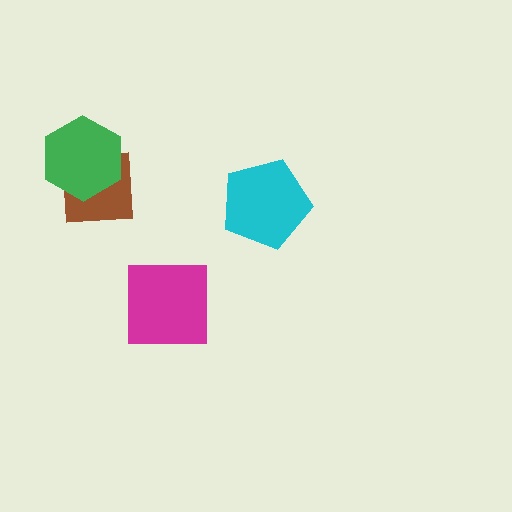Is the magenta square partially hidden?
No, no other shape covers it.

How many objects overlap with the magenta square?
0 objects overlap with the magenta square.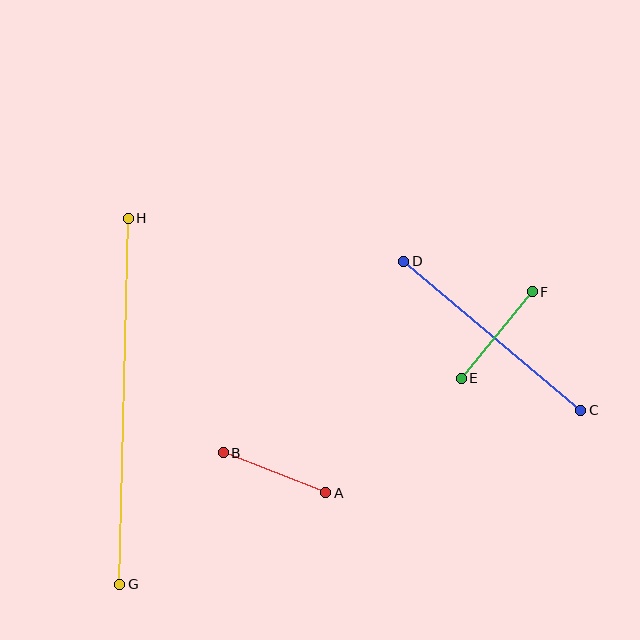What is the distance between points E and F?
The distance is approximately 112 pixels.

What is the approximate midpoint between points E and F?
The midpoint is at approximately (497, 335) pixels.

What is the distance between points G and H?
The distance is approximately 366 pixels.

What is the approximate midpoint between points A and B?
The midpoint is at approximately (275, 473) pixels.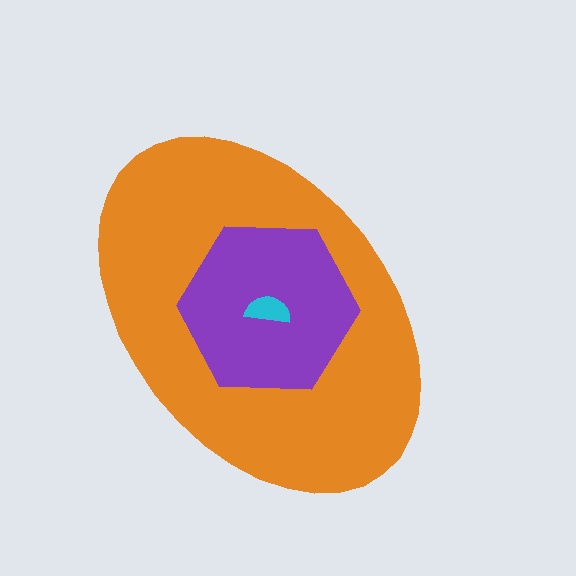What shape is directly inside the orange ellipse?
The purple hexagon.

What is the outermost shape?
The orange ellipse.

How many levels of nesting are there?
3.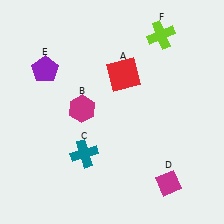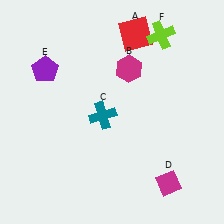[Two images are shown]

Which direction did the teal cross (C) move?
The teal cross (C) moved up.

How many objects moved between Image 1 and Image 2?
3 objects moved between the two images.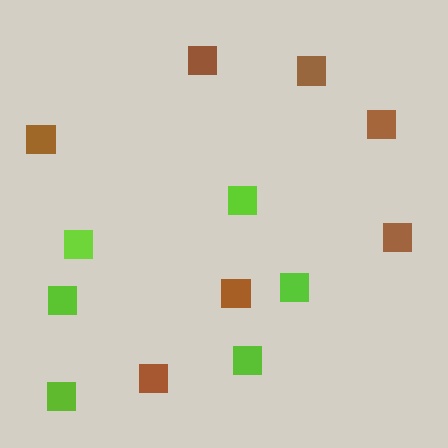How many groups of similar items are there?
There are 2 groups: one group of lime squares (6) and one group of brown squares (7).